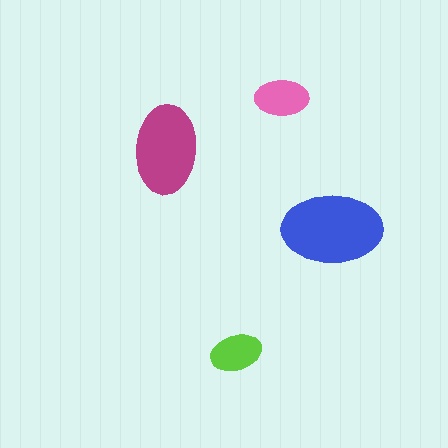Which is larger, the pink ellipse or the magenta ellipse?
The magenta one.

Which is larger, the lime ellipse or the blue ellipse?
The blue one.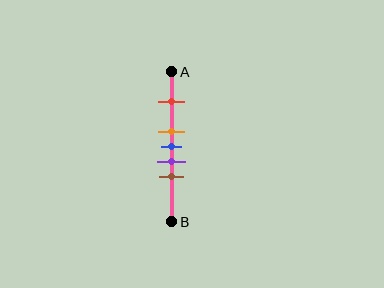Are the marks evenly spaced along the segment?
No, the marks are not evenly spaced.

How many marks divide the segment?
There are 5 marks dividing the segment.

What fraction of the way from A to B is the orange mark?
The orange mark is approximately 40% (0.4) of the way from A to B.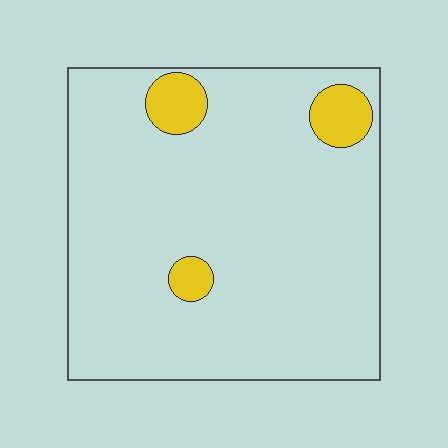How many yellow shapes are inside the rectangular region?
3.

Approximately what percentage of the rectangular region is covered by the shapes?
Approximately 10%.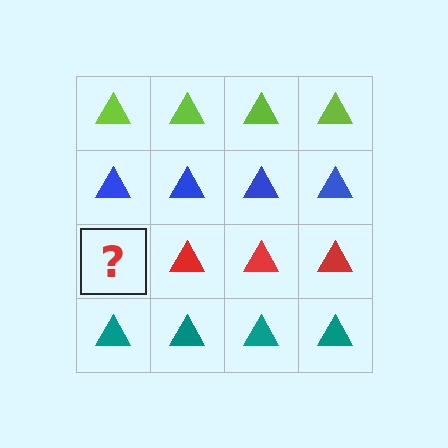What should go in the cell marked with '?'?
The missing cell should contain a red triangle.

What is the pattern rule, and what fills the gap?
The rule is that each row has a consistent color. The gap should be filled with a red triangle.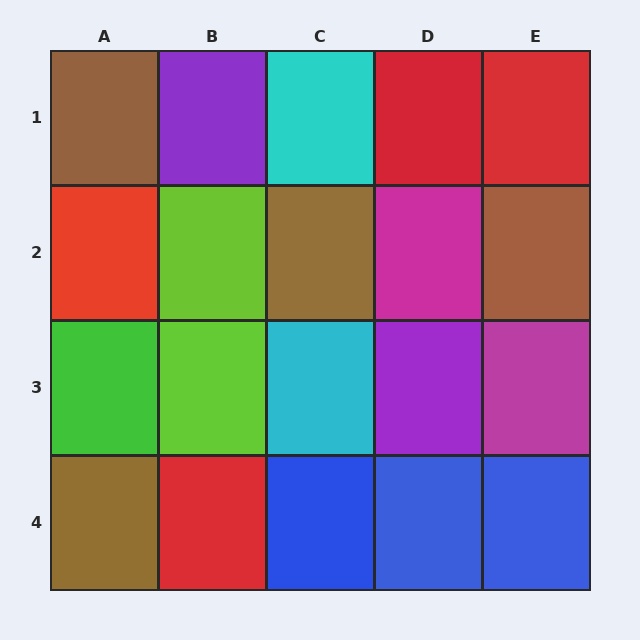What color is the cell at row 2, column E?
Brown.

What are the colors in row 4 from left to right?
Brown, red, blue, blue, blue.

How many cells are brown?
4 cells are brown.